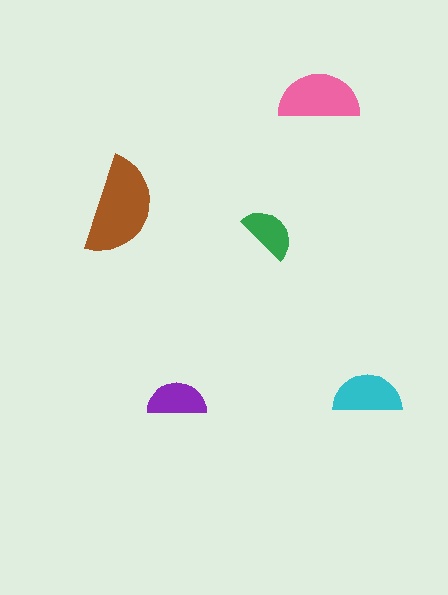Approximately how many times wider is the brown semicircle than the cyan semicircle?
About 1.5 times wider.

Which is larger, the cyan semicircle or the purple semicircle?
The cyan one.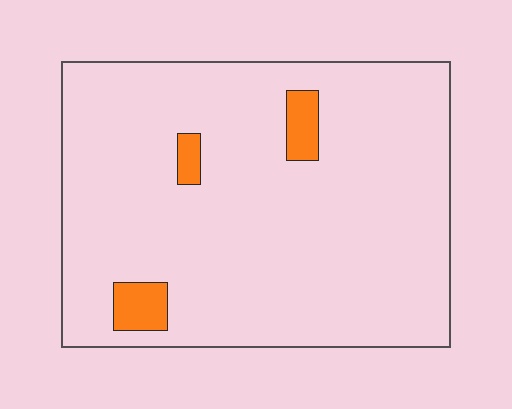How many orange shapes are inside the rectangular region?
3.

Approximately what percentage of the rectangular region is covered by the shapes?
Approximately 5%.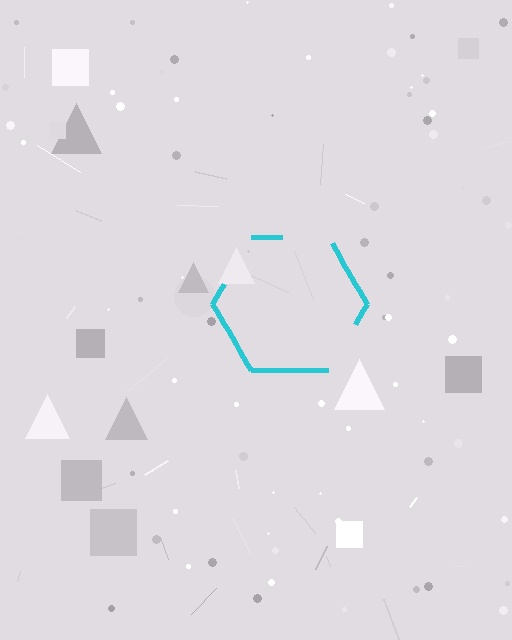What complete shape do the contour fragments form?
The contour fragments form a hexagon.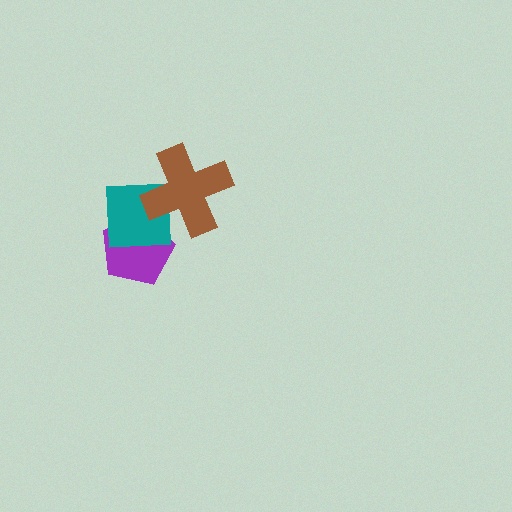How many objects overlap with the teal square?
2 objects overlap with the teal square.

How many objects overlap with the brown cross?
1 object overlaps with the brown cross.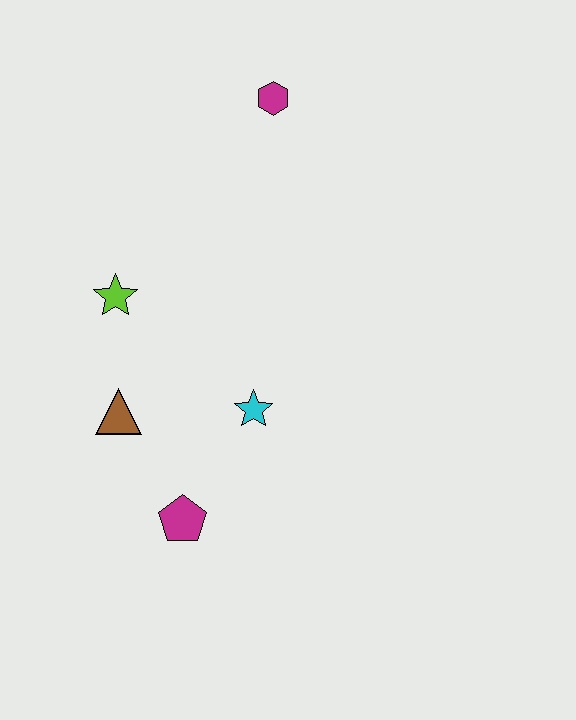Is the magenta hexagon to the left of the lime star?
No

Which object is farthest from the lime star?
The magenta hexagon is farthest from the lime star.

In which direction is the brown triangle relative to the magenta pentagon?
The brown triangle is above the magenta pentagon.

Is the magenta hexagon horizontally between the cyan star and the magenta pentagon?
No